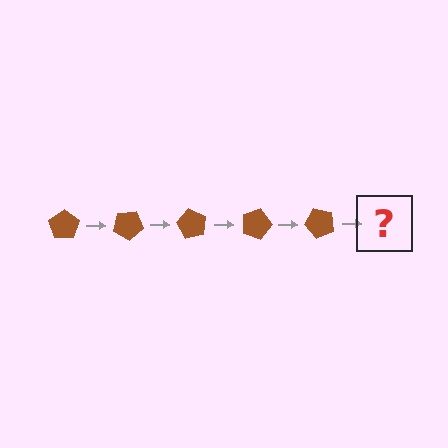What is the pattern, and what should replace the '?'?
The pattern is that the pentagon rotates 30 degrees each step. The '?' should be a brown pentagon rotated 150 degrees.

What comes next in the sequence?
The next element should be a brown pentagon rotated 150 degrees.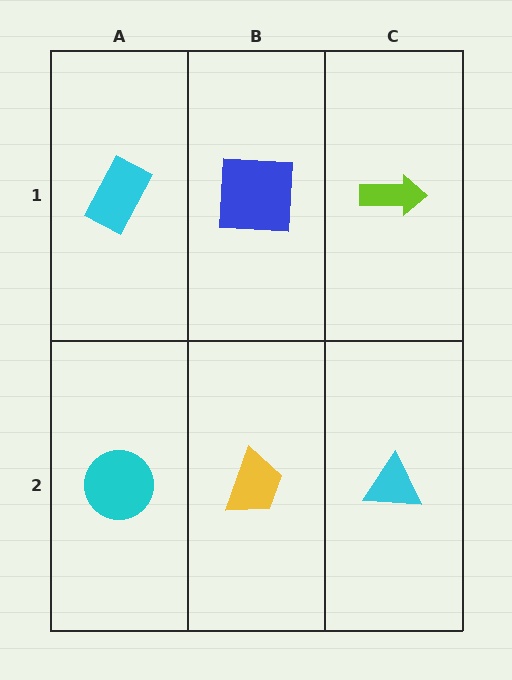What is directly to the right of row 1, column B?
A lime arrow.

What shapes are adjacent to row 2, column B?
A blue square (row 1, column B), a cyan circle (row 2, column A), a cyan triangle (row 2, column C).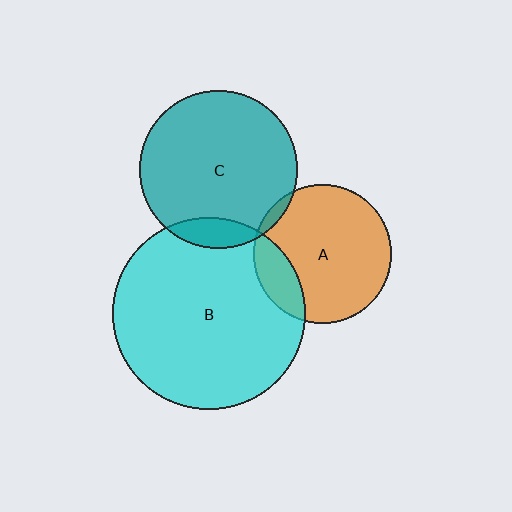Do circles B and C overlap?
Yes.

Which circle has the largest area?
Circle B (cyan).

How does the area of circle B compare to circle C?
Approximately 1.5 times.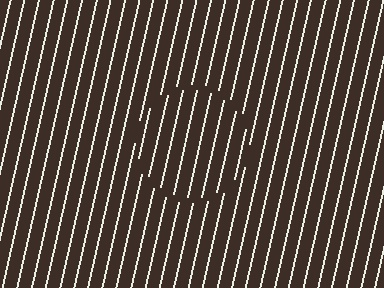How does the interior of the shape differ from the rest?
The interior of the shape contains the same grating, shifted by half a period — the contour is defined by the phase discontinuity where line-ends from the inner and outer gratings abut.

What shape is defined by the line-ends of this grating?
An illusory circle. The interior of the shape contains the same grating, shifted by half a period — the contour is defined by the phase discontinuity where line-ends from the inner and outer gratings abut.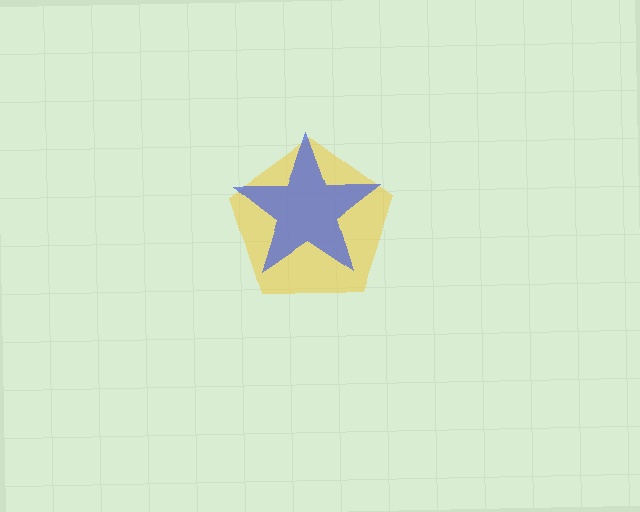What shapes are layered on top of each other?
The layered shapes are: a yellow pentagon, a blue star.